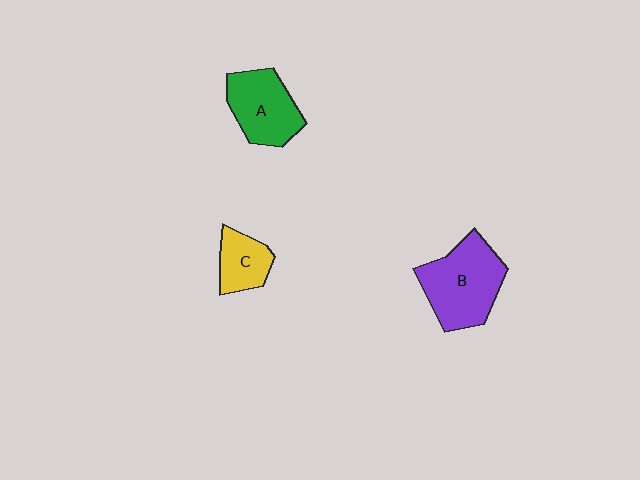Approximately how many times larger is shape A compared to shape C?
Approximately 1.6 times.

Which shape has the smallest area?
Shape C (yellow).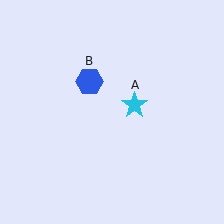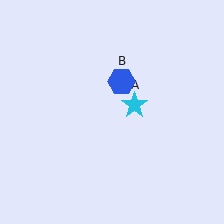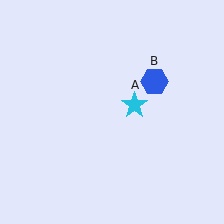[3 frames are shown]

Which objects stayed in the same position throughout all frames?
Cyan star (object A) remained stationary.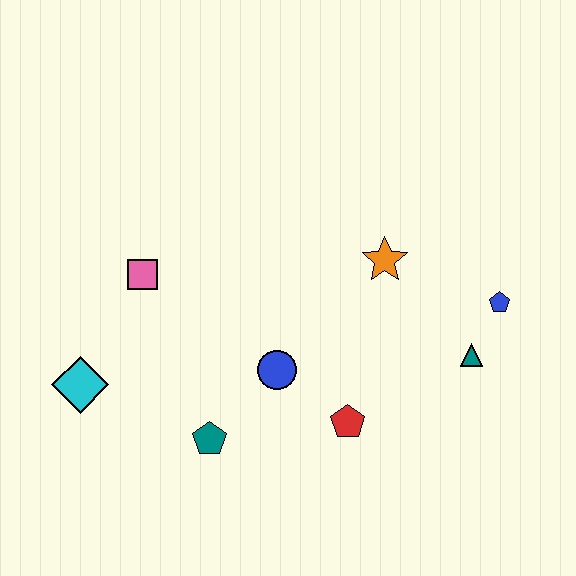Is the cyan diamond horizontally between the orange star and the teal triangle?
No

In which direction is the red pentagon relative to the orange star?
The red pentagon is below the orange star.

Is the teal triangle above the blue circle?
Yes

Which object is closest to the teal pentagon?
The blue circle is closest to the teal pentagon.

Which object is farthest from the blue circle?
The blue pentagon is farthest from the blue circle.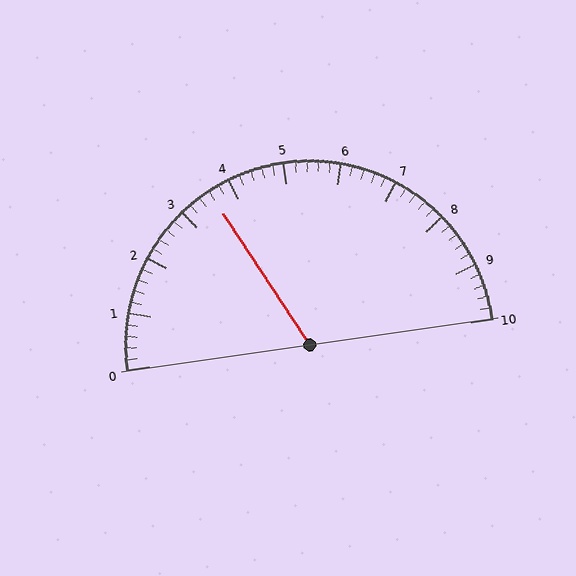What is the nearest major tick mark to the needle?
The nearest major tick mark is 4.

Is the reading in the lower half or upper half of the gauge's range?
The reading is in the lower half of the range (0 to 10).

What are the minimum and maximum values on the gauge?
The gauge ranges from 0 to 10.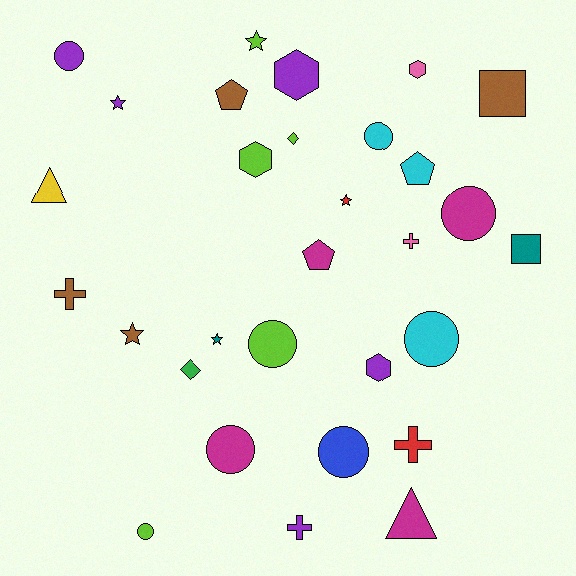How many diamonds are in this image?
There are 2 diamonds.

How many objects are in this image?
There are 30 objects.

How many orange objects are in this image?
There are no orange objects.